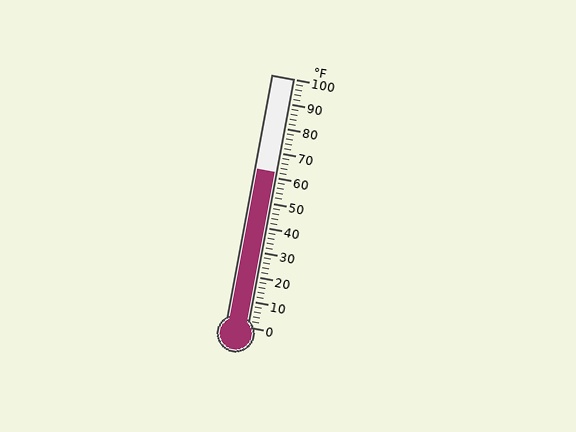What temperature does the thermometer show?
The thermometer shows approximately 62°F.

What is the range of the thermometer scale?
The thermometer scale ranges from 0°F to 100°F.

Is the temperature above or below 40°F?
The temperature is above 40°F.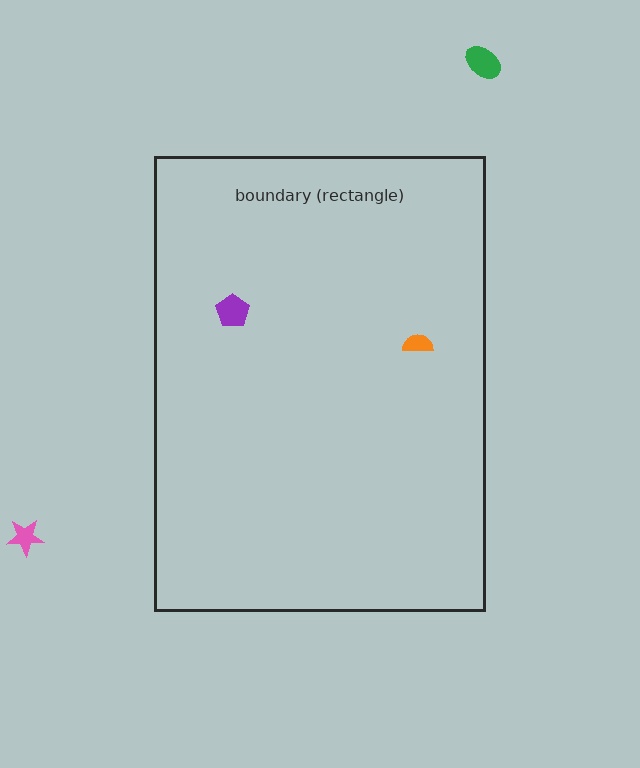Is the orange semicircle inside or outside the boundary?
Inside.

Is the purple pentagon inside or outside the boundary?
Inside.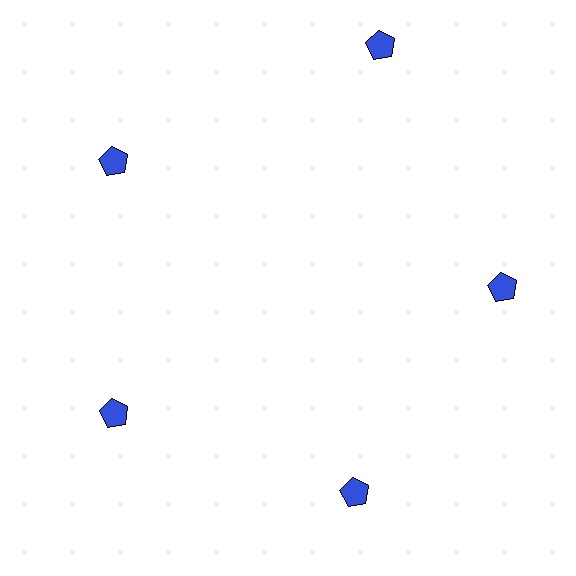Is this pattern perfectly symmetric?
No. The 5 blue pentagons are arranged in a ring, but one element near the 1 o'clock position is pushed outward from the center, breaking the 5-fold rotational symmetry.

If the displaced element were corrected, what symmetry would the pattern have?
It would have 5-fold rotational symmetry — the pattern would map onto itself every 72 degrees.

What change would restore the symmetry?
The symmetry would be restored by moving it inward, back onto the ring so that all 5 pentagons sit at equal angles and equal distance from the center.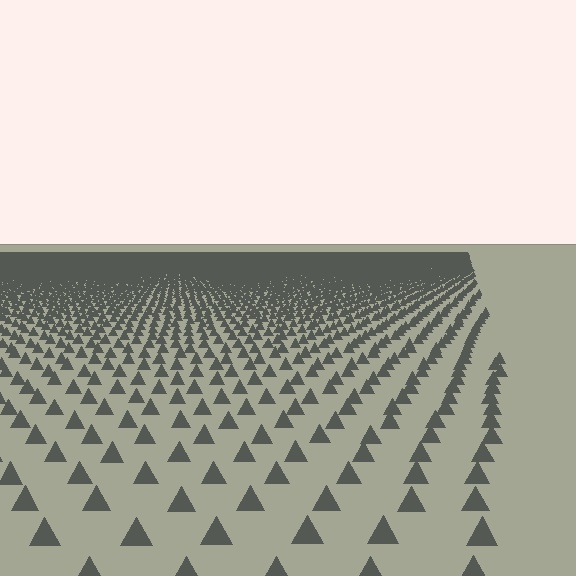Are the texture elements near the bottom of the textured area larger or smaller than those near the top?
Larger. Near the bottom, elements are closer to the viewer and appear at a bigger on-screen size.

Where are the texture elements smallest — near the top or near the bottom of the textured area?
Near the top.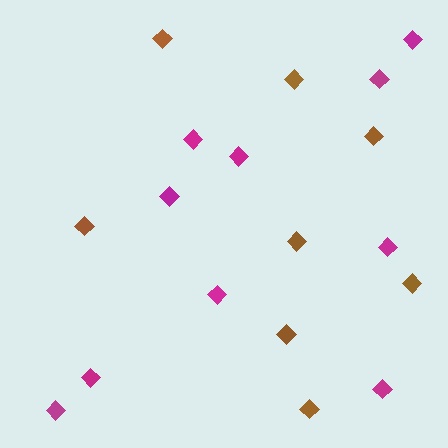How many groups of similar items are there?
There are 2 groups: one group of brown diamonds (8) and one group of magenta diamonds (10).